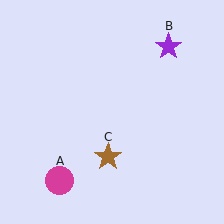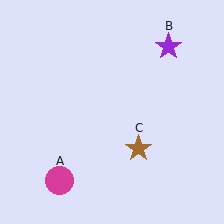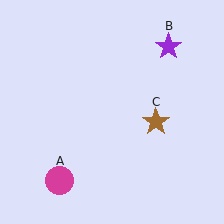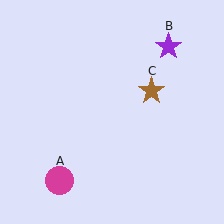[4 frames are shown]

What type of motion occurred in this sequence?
The brown star (object C) rotated counterclockwise around the center of the scene.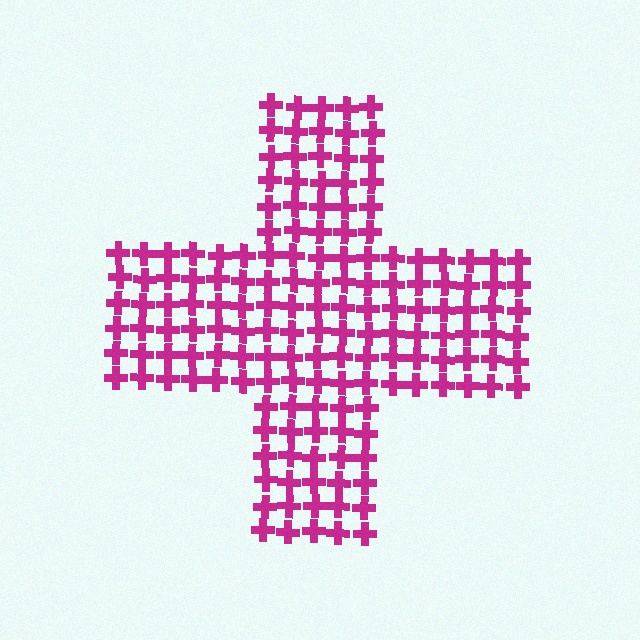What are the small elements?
The small elements are crosses.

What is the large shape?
The large shape is a cross.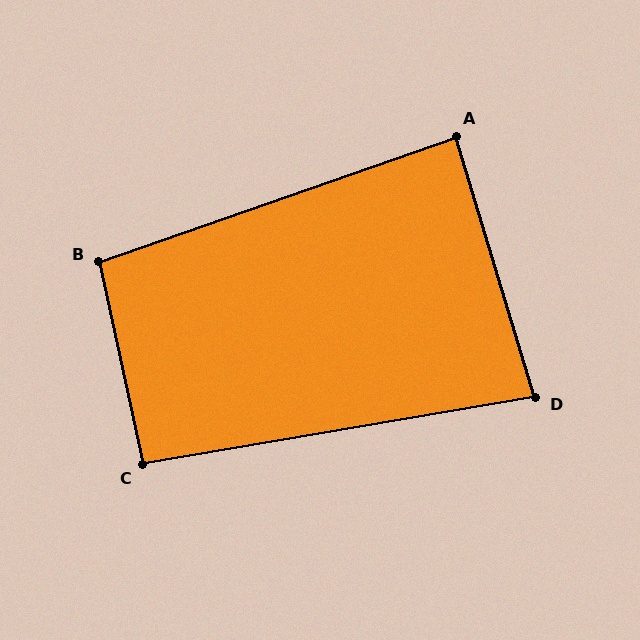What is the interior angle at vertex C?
Approximately 93 degrees (approximately right).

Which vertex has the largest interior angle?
B, at approximately 97 degrees.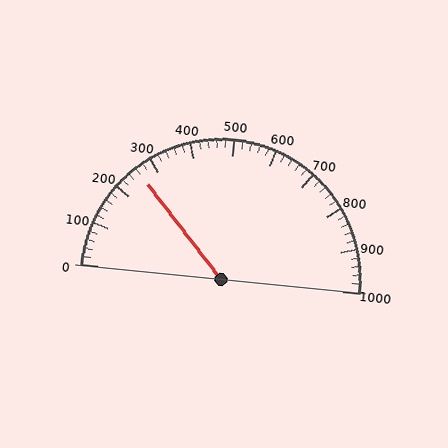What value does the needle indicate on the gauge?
The needle indicates approximately 260.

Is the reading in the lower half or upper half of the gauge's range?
The reading is in the lower half of the range (0 to 1000).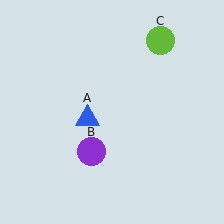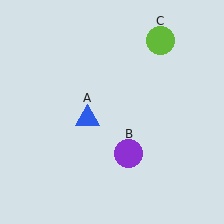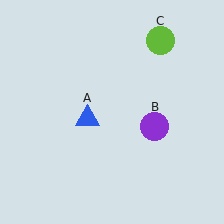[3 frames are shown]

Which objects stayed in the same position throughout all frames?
Blue triangle (object A) and lime circle (object C) remained stationary.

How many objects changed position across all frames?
1 object changed position: purple circle (object B).